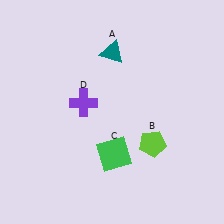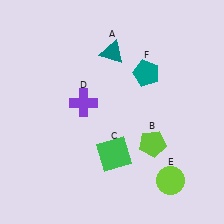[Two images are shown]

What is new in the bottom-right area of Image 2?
A lime circle (E) was added in the bottom-right area of Image 2.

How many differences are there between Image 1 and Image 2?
There are 2 differences between the two images.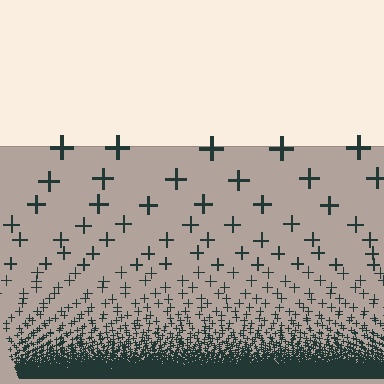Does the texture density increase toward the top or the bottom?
Density increases toward the bottom.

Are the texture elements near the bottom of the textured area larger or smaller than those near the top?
Smaller. The gradient is inverted — elements near the bottom are smaller and denser.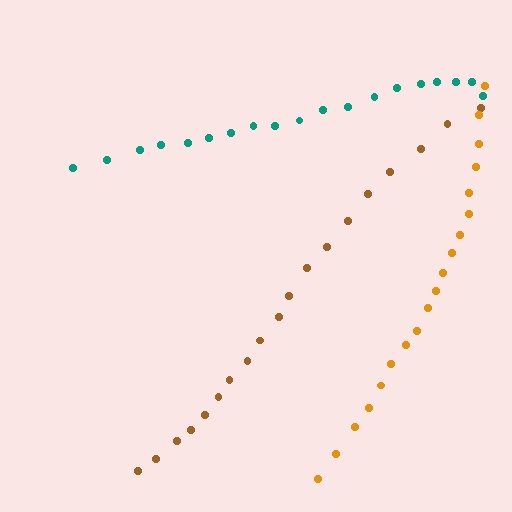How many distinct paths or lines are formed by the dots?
There are 3 distinct paths.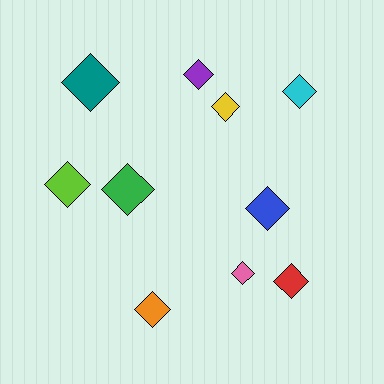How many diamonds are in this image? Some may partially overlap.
There are 10 diamonds.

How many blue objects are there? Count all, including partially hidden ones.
There is 1 blue object.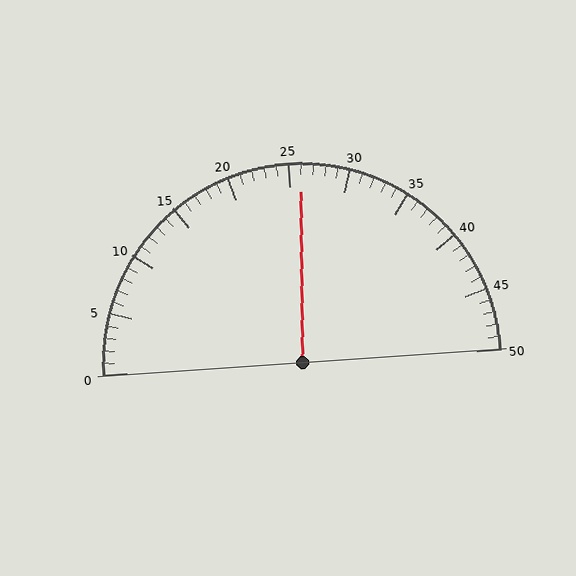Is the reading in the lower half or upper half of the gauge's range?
The reading is in the upper half of the range (0 to 50).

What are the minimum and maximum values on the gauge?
The gauge ranges from 0 to 50.